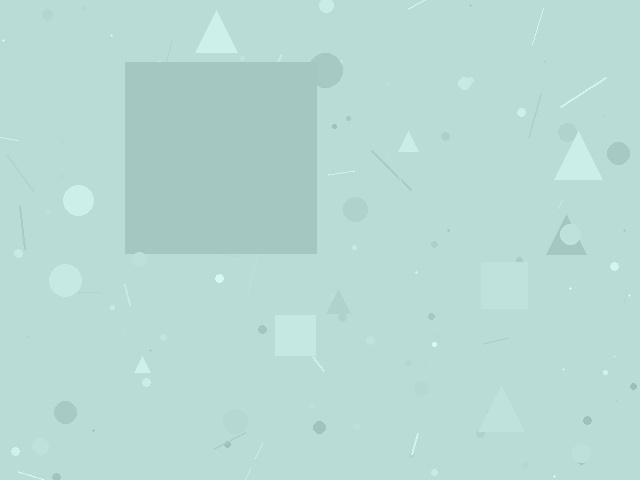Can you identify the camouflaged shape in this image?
The camouflaged shape is a square.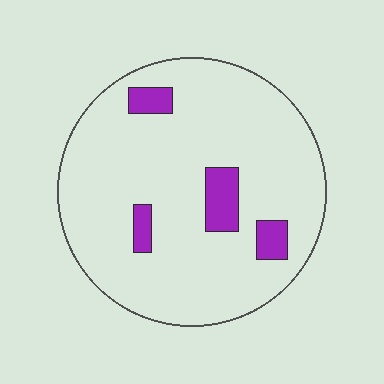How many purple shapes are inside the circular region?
4.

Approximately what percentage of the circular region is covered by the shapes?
Approximately 10%.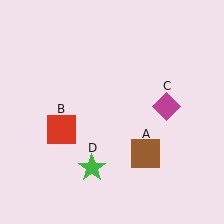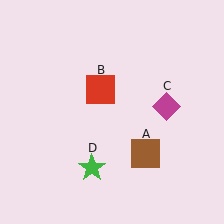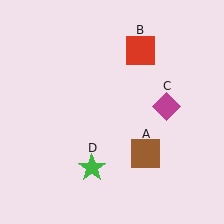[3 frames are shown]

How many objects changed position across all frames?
1 object changed position: red square (object B).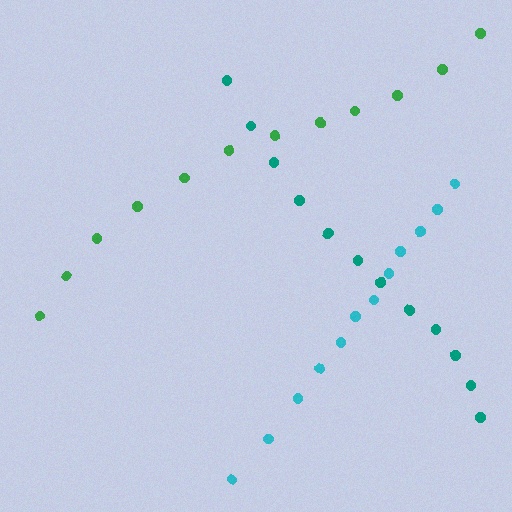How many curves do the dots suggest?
There are 3 distinct paths.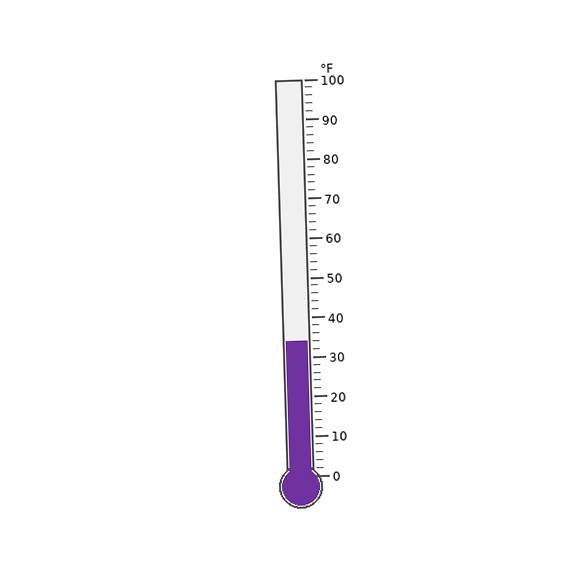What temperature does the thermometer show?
The thermometer shows approximately 34°F.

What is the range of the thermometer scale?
The thermometer scale ranges from 0°F to 100°F.